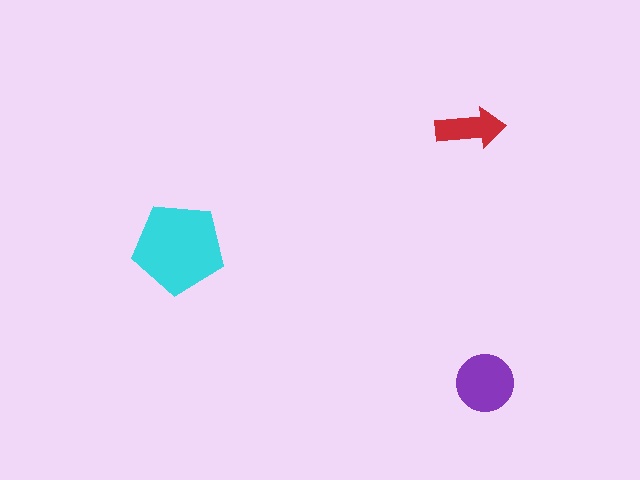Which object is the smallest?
The red arrow.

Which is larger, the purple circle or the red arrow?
The purple circle.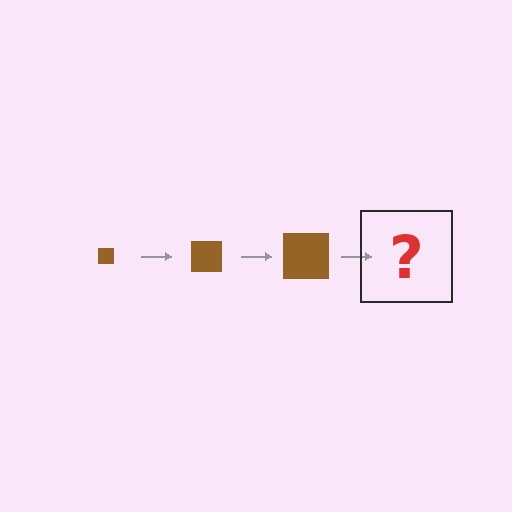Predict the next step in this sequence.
The next step is a brown square, larger than the previous one.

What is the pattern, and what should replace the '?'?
The pattern is that the square gets progressively larger each step. The '?' should be a brown square, larger than the previous one.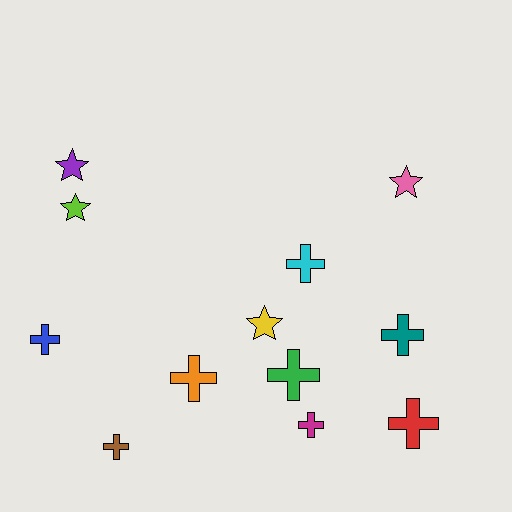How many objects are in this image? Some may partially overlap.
There are 12 objects.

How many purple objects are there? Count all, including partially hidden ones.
There is 1 purple object.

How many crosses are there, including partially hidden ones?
There are 8 crosses.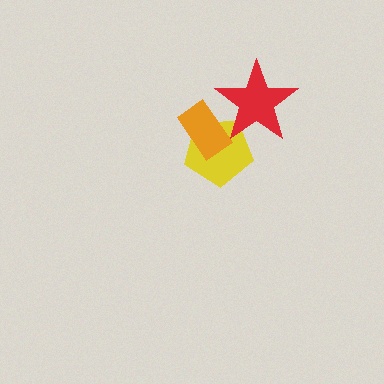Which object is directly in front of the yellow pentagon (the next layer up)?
The red star is directly in front of the yellow pentagon.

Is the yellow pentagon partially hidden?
Yes, it is partially covered by another shape.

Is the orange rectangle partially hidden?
No, no other shape covers it.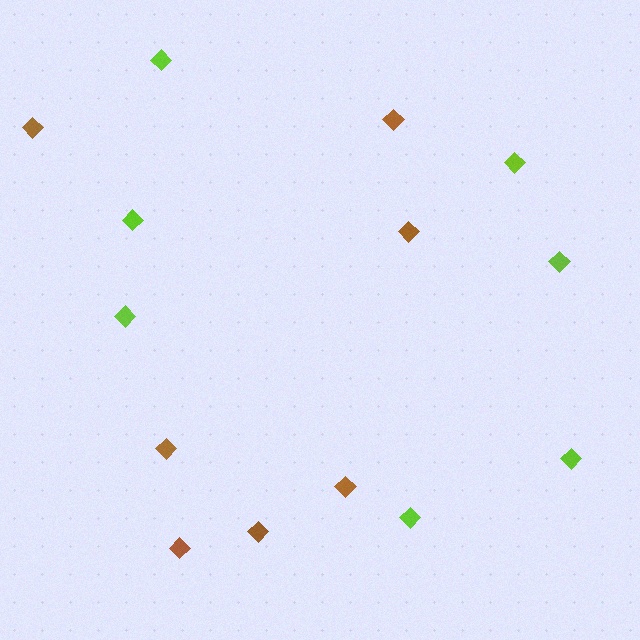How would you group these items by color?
There are 2 groups: one group of brown diamonds (7) and one group of lime diamonds (7).